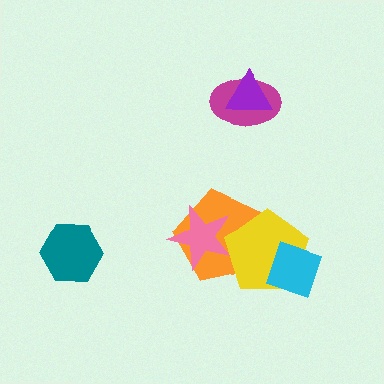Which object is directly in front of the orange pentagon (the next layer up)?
The pink star is directly in front of the orange pentagon.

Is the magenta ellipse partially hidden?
Yes, it is partially covered by another shape.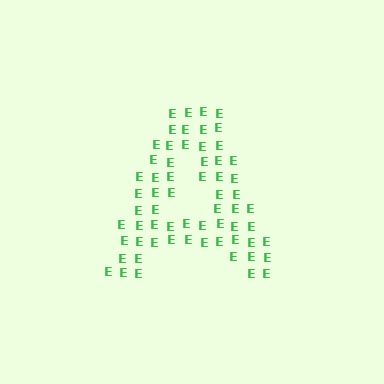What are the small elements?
The small elements are letter E's.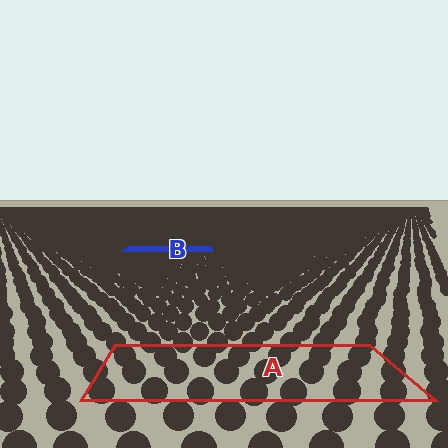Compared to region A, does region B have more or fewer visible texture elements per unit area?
Region B has more texture elements per unit area — they are packed more densely because it is farther away.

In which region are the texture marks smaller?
The texture marks are smaller in region B, because it is farther away.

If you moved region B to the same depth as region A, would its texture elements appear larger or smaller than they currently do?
They would appear larger. At a closer depth, the same texture elements are projected at a bigger on-screen size.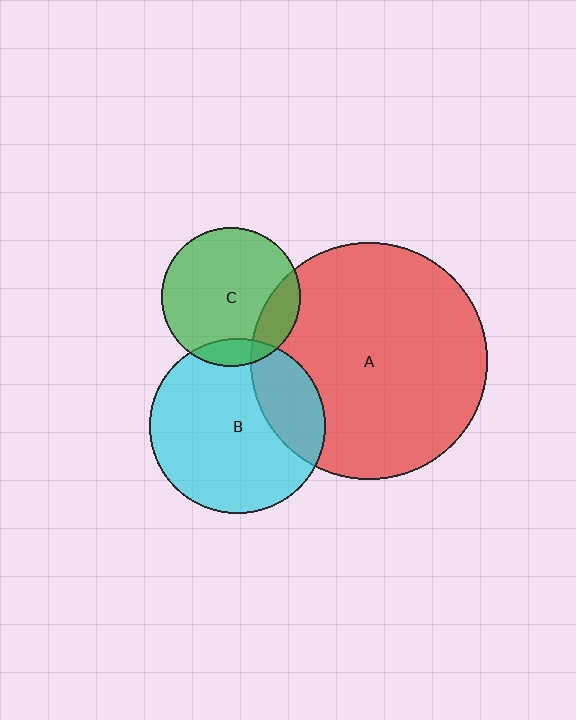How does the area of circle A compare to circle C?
Approximately 2.9 times.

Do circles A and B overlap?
Yes.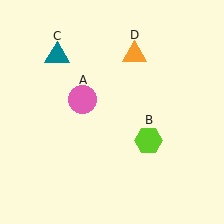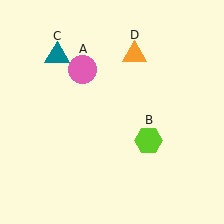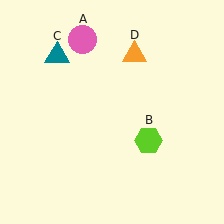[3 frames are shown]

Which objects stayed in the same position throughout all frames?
Lime hexagon (object B) and teal triangle (object C) and orange triangle (object D) remained stationary.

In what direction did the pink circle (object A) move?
The pink circle (object A) moved up.